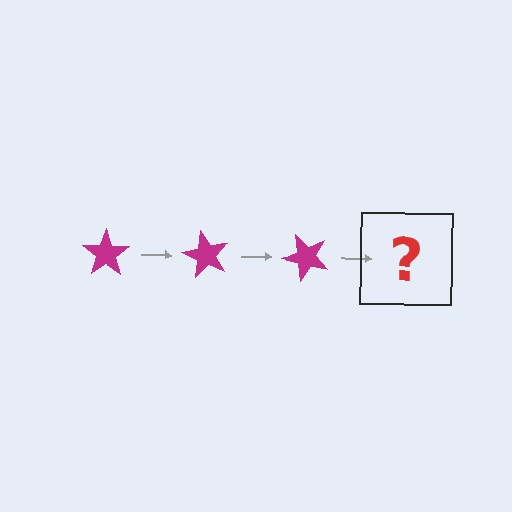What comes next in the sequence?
The next element should be a magenta star rotated 180 degrees.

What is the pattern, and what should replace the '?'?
The pattern is that the star rotates 60 degrees each step. The '?' should be a magenta star rotated 180 degrees.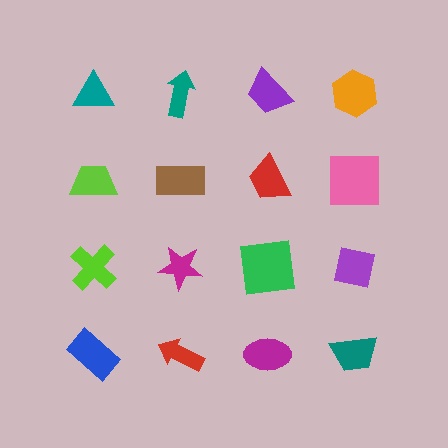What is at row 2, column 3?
A red trapezoid.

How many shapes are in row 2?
4 shapes.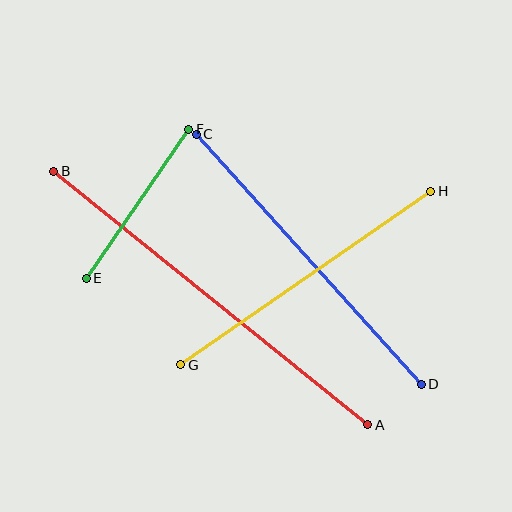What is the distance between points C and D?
The distance is approximately 336 pixels.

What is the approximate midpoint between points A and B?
The midpoint is at approximately (211, 298) pixels.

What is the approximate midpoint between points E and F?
The midpoint is at approximately (137, 204) pixels.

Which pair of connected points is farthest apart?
Points A and B are farthest apart.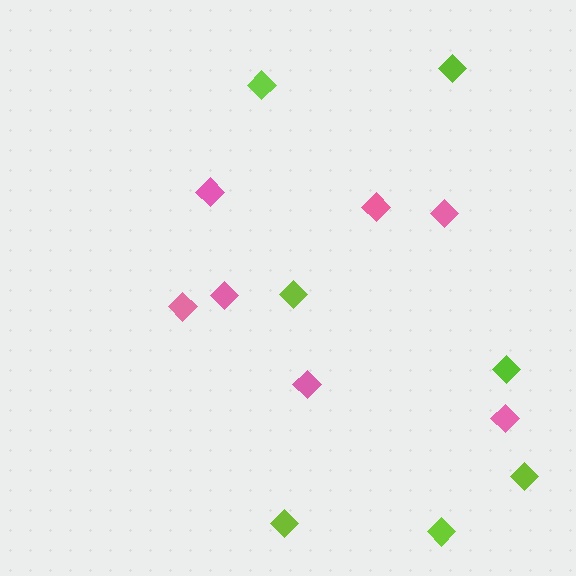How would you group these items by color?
There are 2 groups: one group of lime diamonds (7) and one group of pink diamonds (7).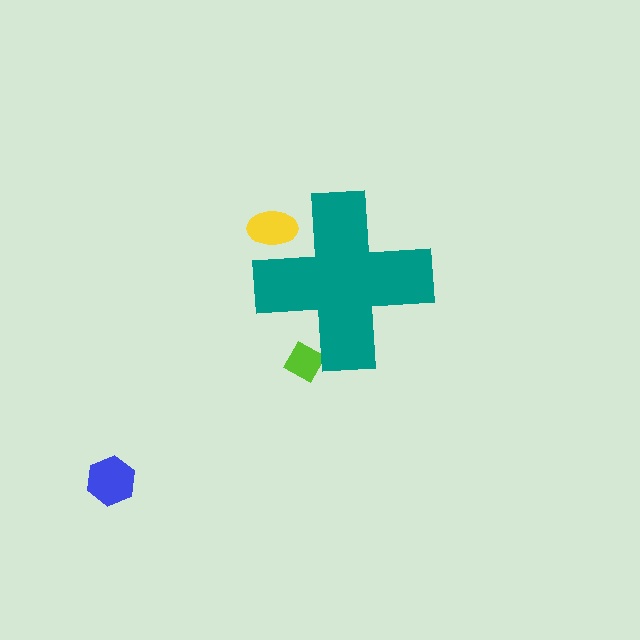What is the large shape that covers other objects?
A teal cross.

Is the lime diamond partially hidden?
Yes, the lime diamond is partially hidden behind the teal cross.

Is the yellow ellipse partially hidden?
Yes, the yellow ellipse is partially hidden behind the teal cross.